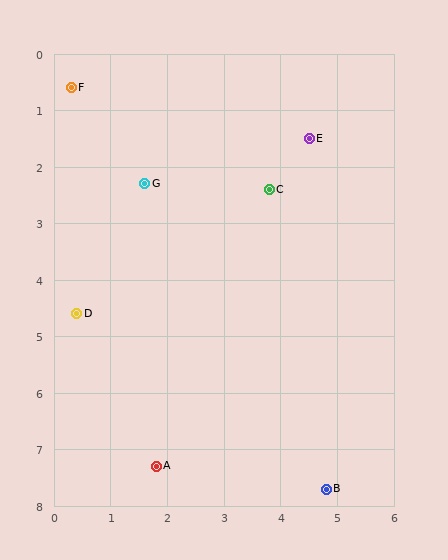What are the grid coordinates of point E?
Point E is at approximately (4.5, 1.5).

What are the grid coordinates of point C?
Point C is at approximately (3.8, 2.4).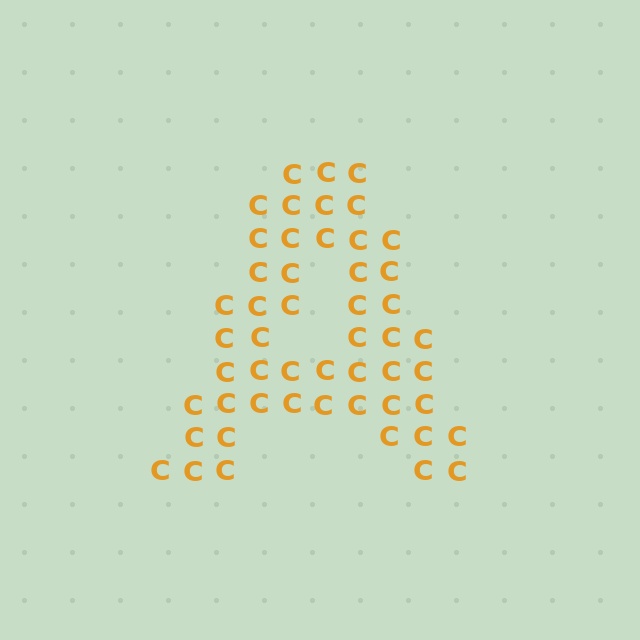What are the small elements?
The small elements are letter C's.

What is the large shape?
The large shape is the letter A.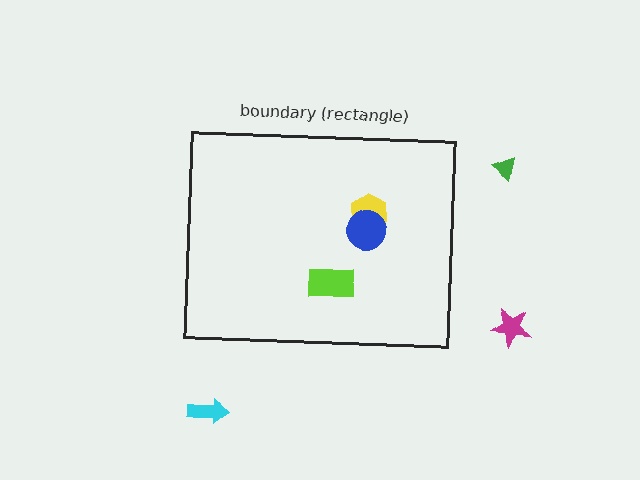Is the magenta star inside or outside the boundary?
Outside.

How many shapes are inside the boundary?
3 inside, 3 outside.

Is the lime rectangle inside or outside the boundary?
Inside.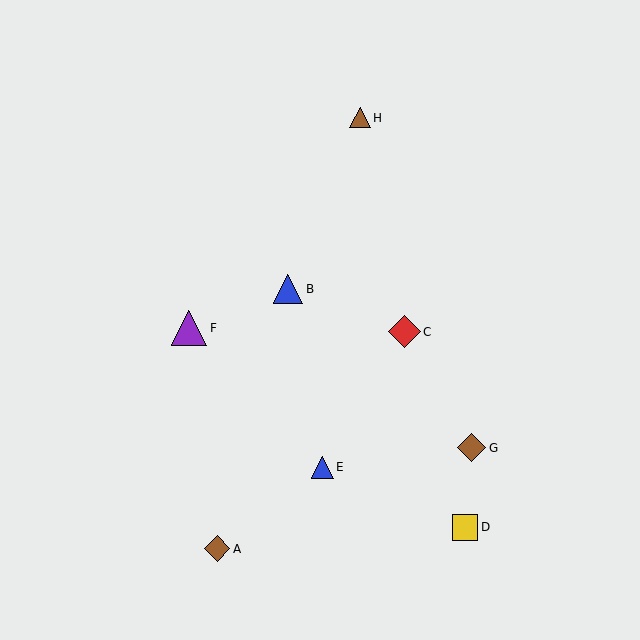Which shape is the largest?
The purple triangle (labeled F) is the largest.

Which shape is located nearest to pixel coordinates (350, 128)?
The brown triangle (labeled H) at (360, 118) is nearest to that location.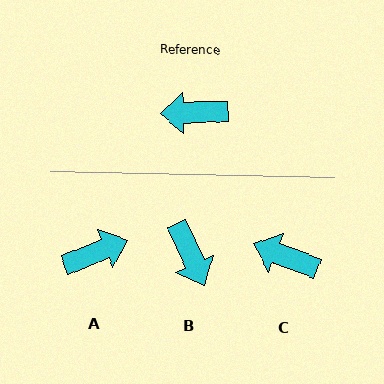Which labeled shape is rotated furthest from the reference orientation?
A, about 160 degrees away.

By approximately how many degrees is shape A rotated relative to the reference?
Approximately 160 degrees clockwise.